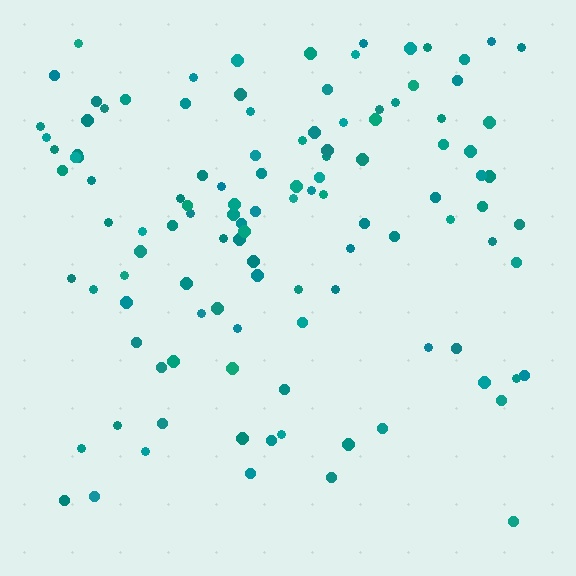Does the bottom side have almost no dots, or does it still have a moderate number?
Still a moderate number, just noticeably fewer than the top.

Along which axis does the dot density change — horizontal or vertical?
Vertical.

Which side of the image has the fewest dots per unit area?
The bottom.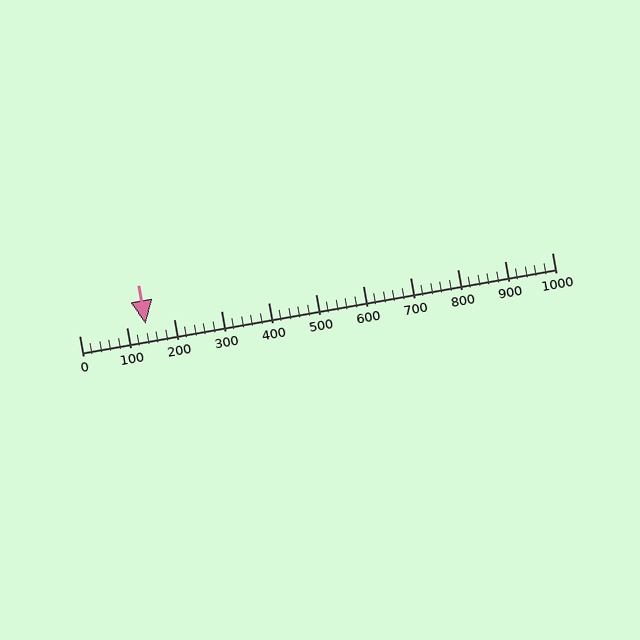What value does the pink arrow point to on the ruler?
The pink arrow points to approximately 140.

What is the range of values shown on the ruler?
The ruler shows values from 0 to 1000.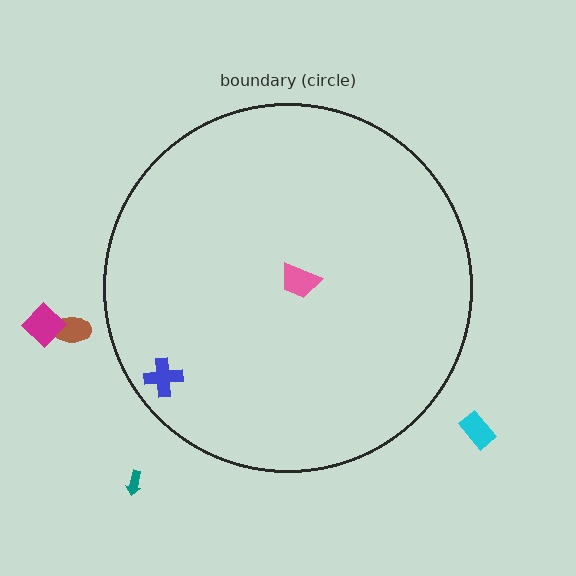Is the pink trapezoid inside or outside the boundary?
Inside.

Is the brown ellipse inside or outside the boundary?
Outside.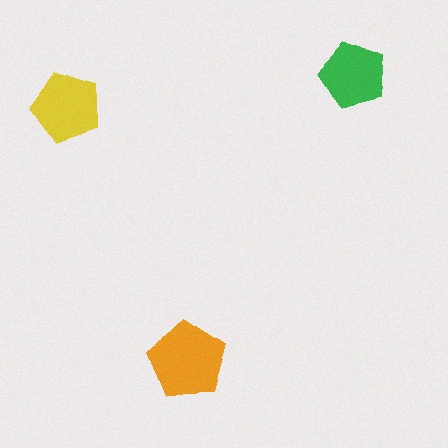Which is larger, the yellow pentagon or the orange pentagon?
The orange one.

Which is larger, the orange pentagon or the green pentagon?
The orange one.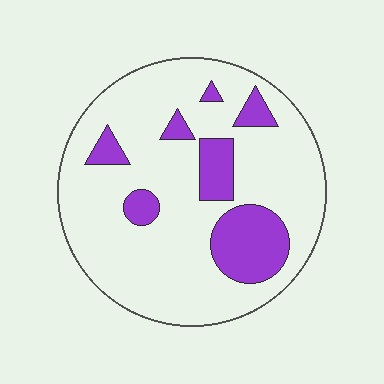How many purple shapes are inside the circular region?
7.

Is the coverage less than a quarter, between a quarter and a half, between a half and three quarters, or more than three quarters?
Less than a quarter.